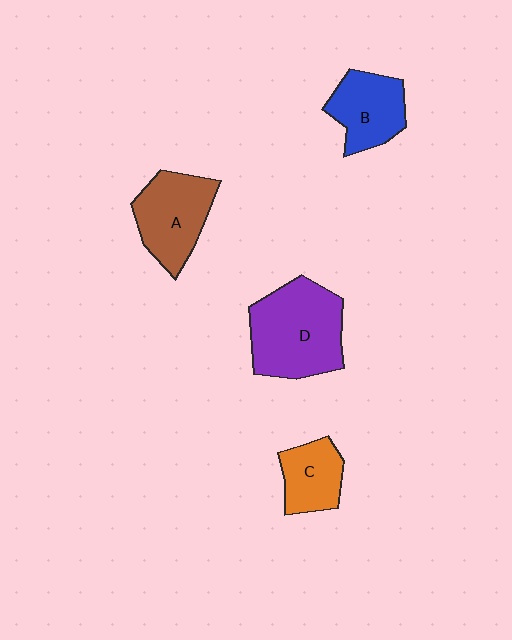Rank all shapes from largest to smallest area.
From largest to smallest: D (purple), A (brown), B (blue), C (orange).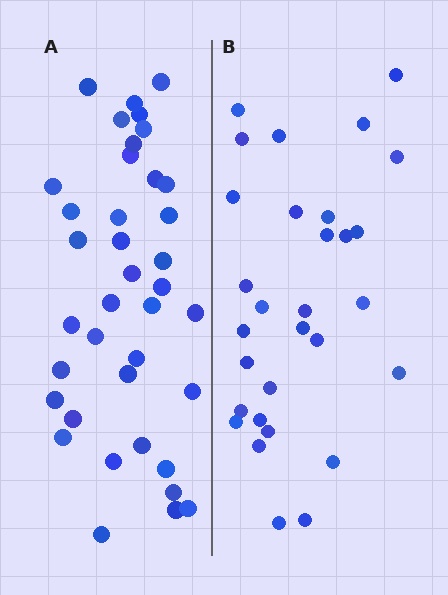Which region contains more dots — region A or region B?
Region A (the left region) has more dots.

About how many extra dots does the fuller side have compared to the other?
Region A has roughly 8 or so more dots than region B.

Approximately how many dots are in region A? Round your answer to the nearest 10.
About 40 dots. (The exact count is 38, which rounds to 40.)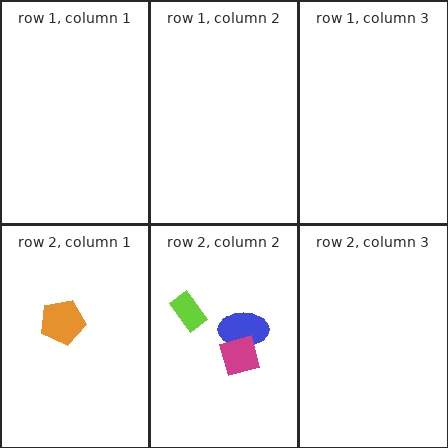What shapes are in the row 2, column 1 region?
The orange pentagon.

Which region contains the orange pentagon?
The row 2, column 1 region.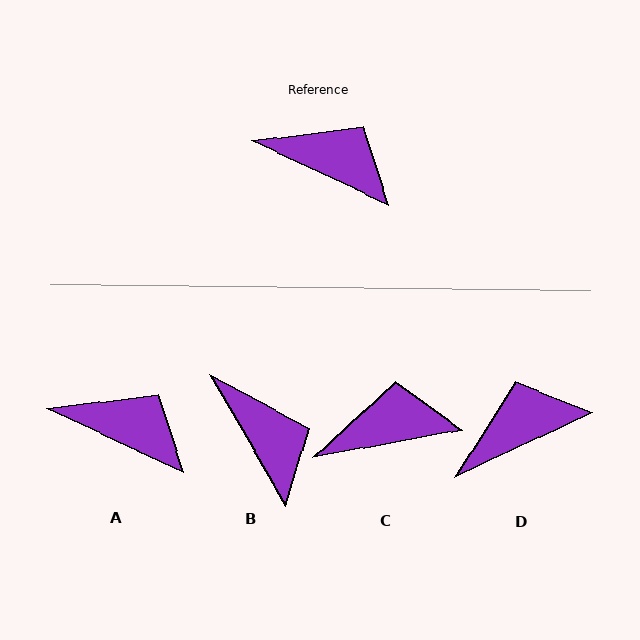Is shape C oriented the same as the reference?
No, it is off by about 35 degrees.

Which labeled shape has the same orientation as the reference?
A.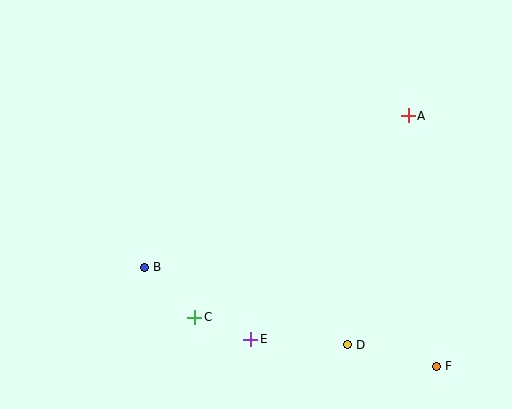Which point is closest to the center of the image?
Point B at (144, 267) is closest to the center.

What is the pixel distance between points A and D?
The distance between A and D is 237 pixels.